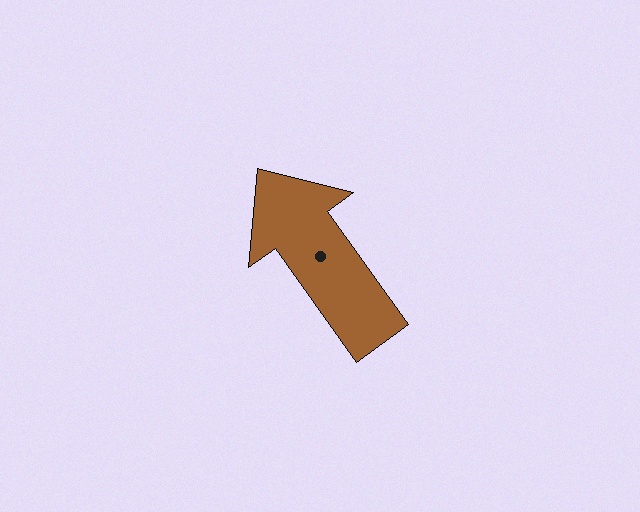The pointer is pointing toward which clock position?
Roughly 11 o'clock.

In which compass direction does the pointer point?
Northwest.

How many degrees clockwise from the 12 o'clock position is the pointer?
Approximately 324 degrees.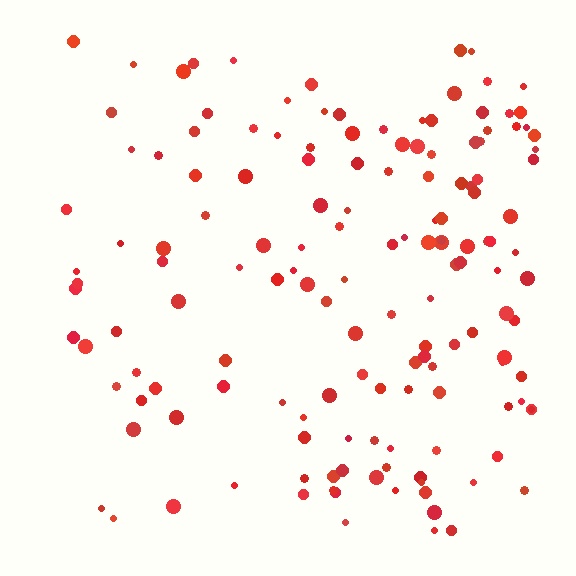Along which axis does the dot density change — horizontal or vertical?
Horizontal.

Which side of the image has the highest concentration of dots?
The right.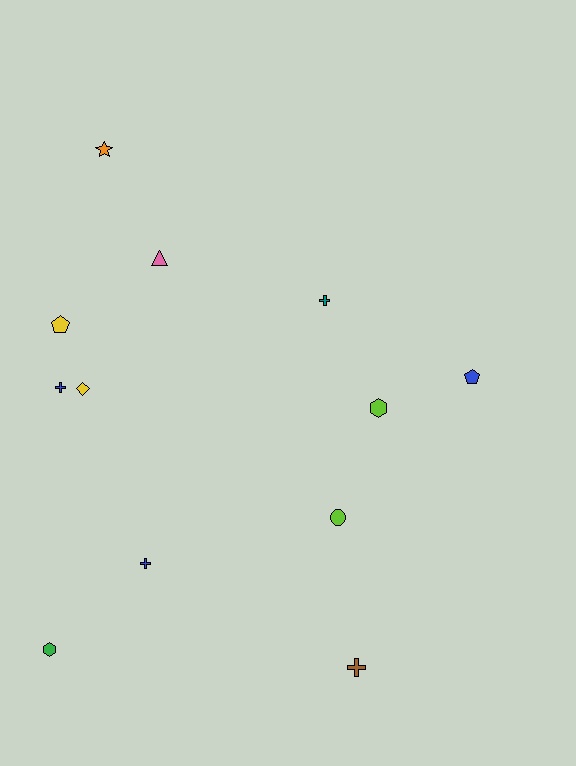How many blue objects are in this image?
There are 3 blue objects.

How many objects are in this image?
There are 12 objects.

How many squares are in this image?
There are no squares.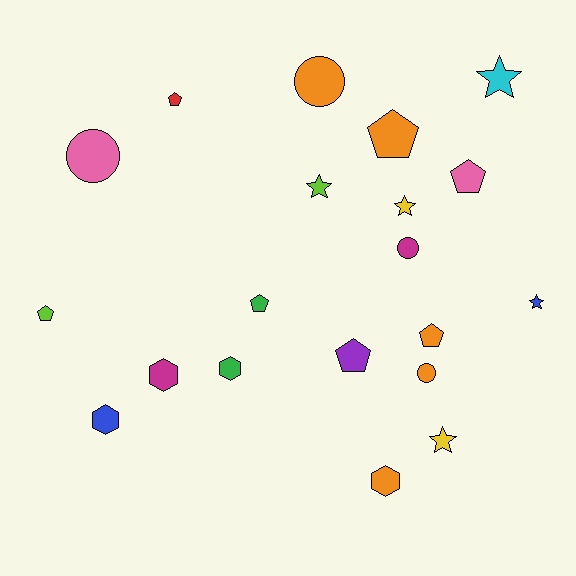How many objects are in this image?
There are 20 objects.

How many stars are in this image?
There are 5 stars.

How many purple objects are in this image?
There is 1 purple object.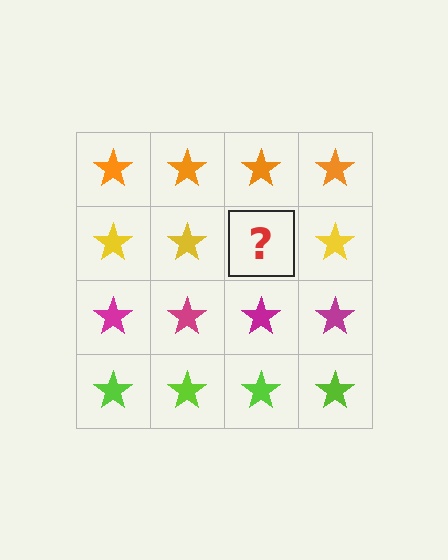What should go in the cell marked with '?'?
The missing cell should contain a yellow star.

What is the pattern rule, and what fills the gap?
The rule is that each row has a consistent color. The gap should be filled with a yellow star.